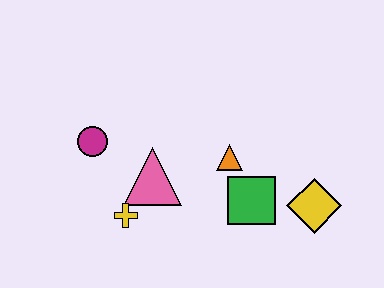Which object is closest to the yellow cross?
The pink triangle is closest to the yellow cross.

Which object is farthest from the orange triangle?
The magenta circle is farthest from the orange triangle.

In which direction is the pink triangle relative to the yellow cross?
The pink triangle is above the yellow cross.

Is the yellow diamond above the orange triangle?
No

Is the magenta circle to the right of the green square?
No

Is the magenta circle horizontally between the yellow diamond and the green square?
No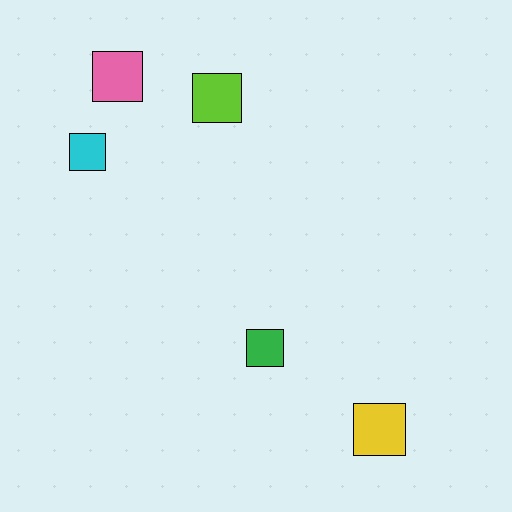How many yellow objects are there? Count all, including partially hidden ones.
There is 1 yellow object.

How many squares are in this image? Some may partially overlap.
There are 5 squares.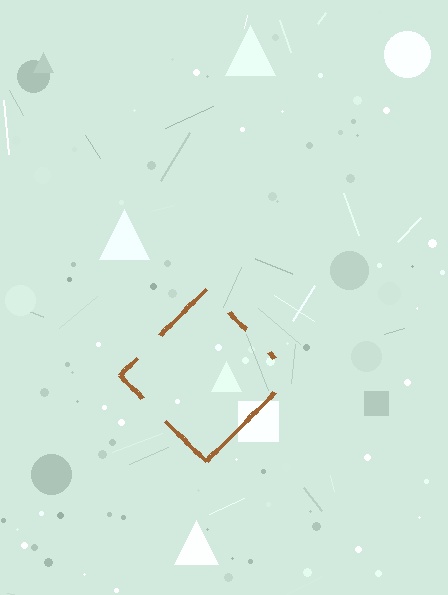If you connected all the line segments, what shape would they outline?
They would outline a diamond.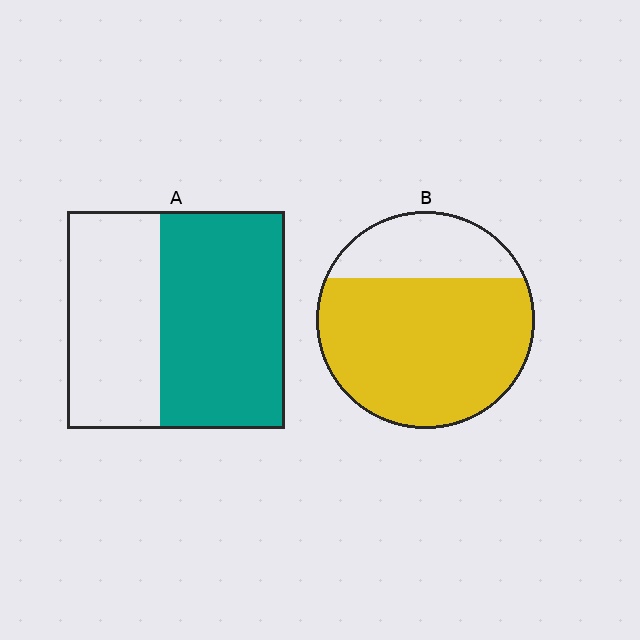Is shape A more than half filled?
Yes.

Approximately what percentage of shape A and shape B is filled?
A is approximately 55% and B is approximately 75%.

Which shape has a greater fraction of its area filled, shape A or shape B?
Shape B.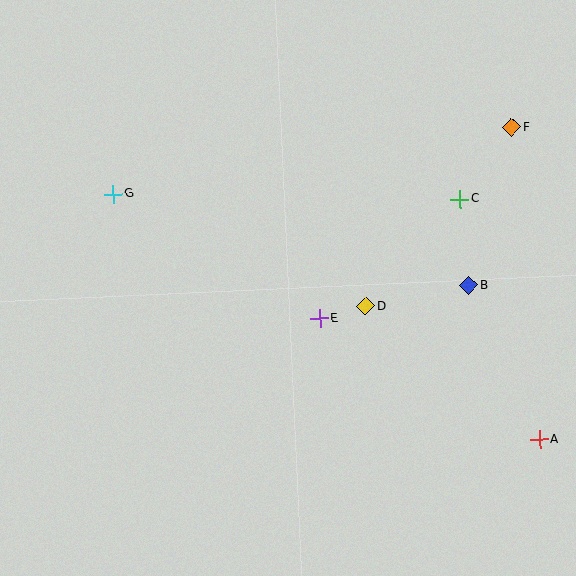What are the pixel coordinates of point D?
Point D is at (366, 306).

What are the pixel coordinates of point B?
Point B is at (469, 285).